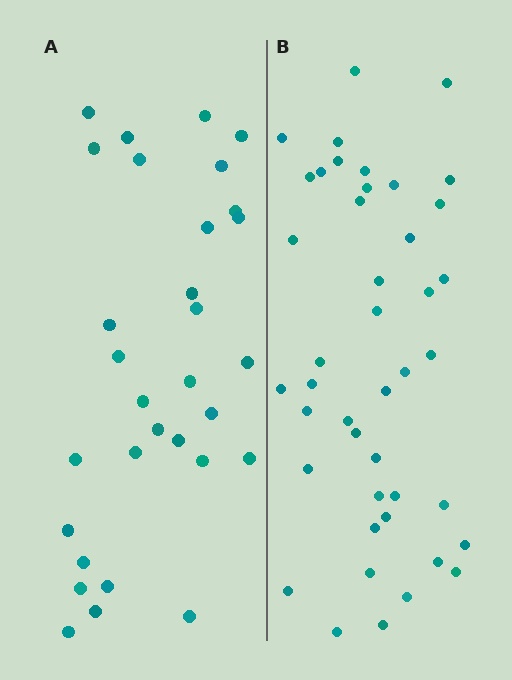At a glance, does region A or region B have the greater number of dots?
Region B (the right region) has more dots.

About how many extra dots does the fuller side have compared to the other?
Region B has roughly 12 or so more dots than region A.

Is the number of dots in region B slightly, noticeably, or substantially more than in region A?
Region B has noticeably more, but not dramatically so. The ratio is roughly 1.4 to 1.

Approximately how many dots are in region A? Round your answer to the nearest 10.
About 30 dots. (The exact count is 31, which rounds to 30.)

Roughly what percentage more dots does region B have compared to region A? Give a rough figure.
About 40% more.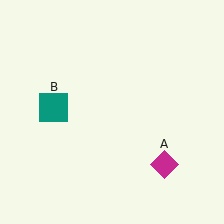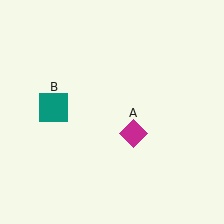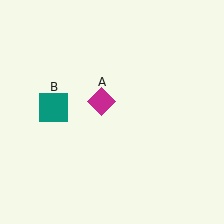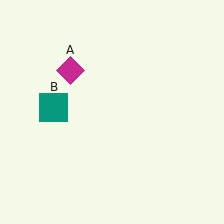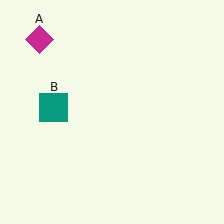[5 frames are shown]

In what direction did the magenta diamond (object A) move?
The magenta diamond (object A) moved up and to the left.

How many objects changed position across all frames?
1 object changed position: magenta diamond (object A).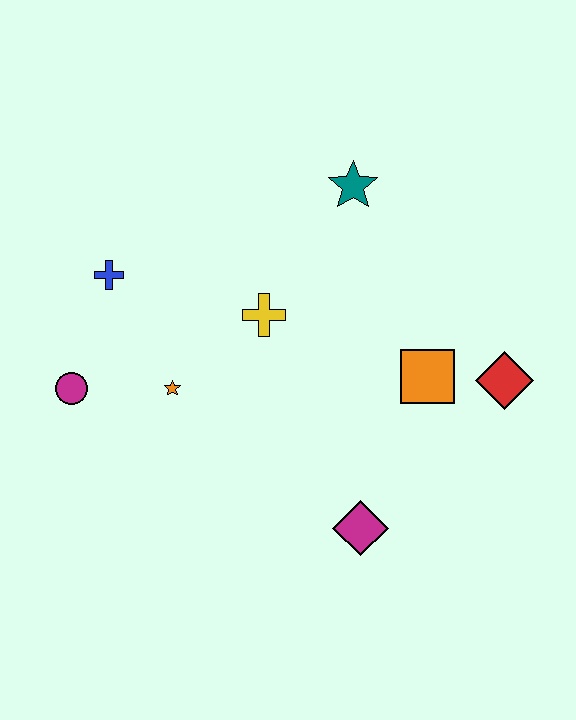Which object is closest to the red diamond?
The orange square is closest to the red diamond.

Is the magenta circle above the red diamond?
No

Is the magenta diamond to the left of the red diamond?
Yes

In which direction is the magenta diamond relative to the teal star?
The magenta diamond is below the teal star.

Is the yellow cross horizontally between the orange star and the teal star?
Yes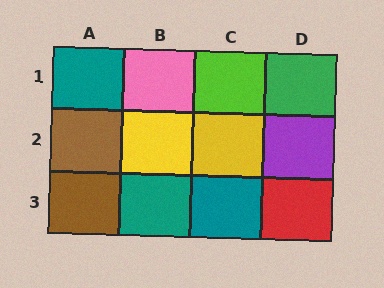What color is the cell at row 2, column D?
Purple.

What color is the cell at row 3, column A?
Brown.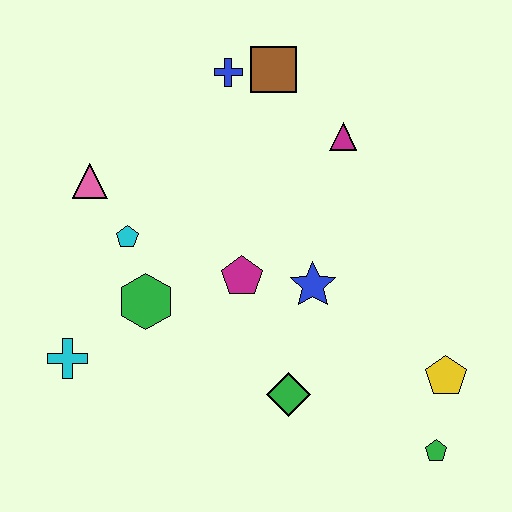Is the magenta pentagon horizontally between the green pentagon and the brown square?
No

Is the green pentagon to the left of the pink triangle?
No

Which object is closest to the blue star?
The magenta pentagon is closest to the blue star.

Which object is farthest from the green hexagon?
The green pentagon is farthest from the green hexagon.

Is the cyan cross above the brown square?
No